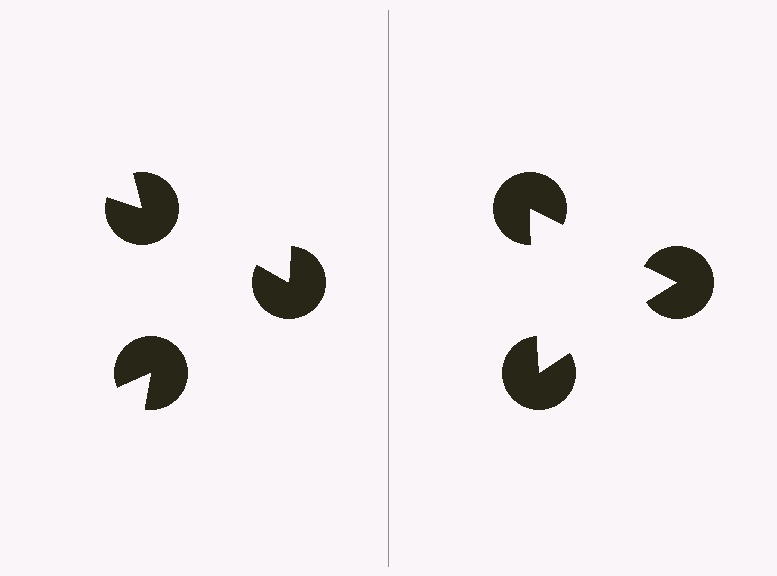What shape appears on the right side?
An illusory triangle.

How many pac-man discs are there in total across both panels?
6 — 3 on each side.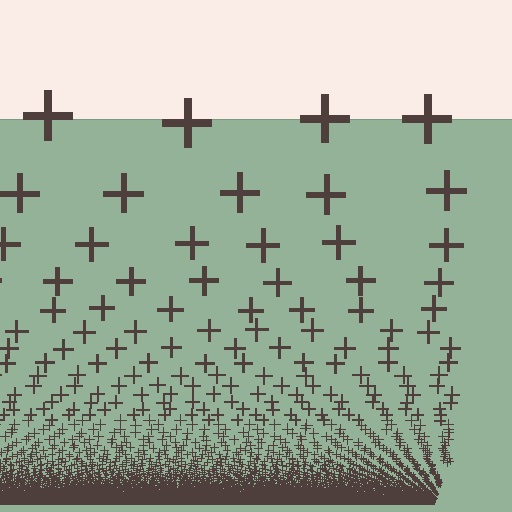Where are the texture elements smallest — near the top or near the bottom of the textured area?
Near the bottom.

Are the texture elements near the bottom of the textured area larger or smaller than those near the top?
Smaller. The gradient is inverted — elements near the bottom are smaller and denser.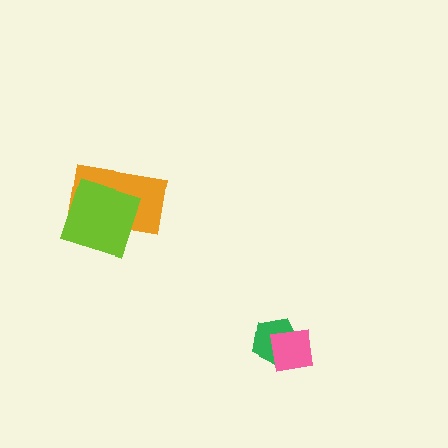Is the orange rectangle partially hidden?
Yes, it is partially covered by another shape.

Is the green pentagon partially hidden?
Yes, it is partially covered by another shape.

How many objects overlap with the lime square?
1 object overlaps with the lime square.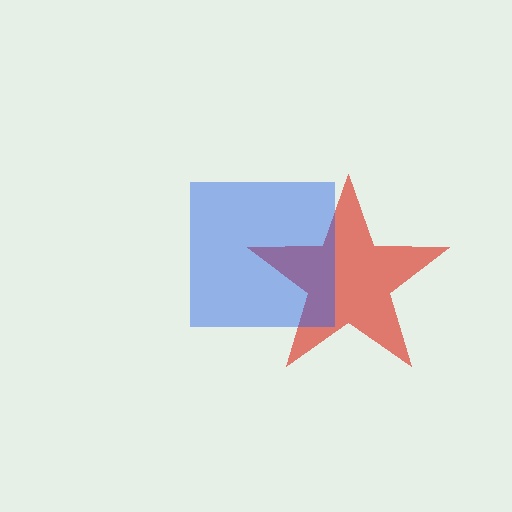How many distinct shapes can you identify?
There are 2 distinct shapes: a red star, a blue square.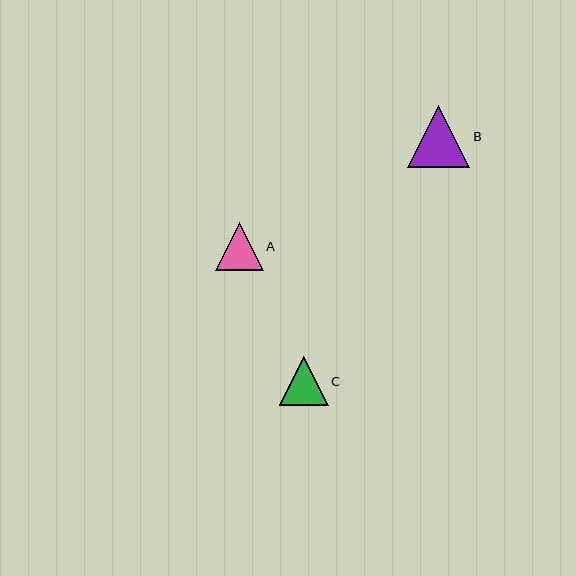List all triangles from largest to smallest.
From largest to smallest: B, C, A.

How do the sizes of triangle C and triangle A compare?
Triangle C and triangle A are approximately the same size.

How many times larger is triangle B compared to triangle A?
Triangle B is approximately 1.3 times the size of triangle A.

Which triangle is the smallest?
Triangle A is the smallest with a size of approximately 48 pixels.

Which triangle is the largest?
Triangle B is the largest with a size of approximately 63 pixels.